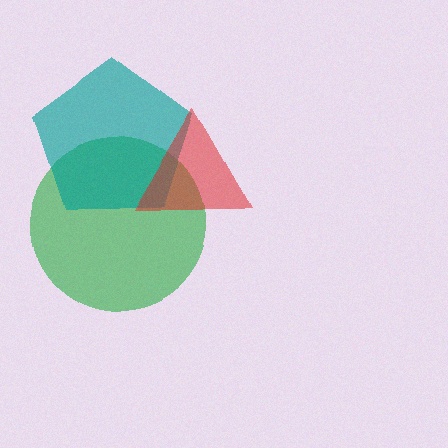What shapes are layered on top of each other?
The layered shapes are: a green circle, a teal pentagon, a red triangle.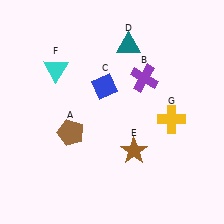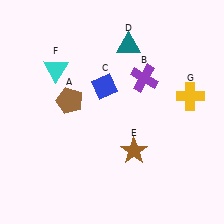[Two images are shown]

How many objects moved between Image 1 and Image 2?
2 objects moved between the two images.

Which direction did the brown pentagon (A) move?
The brown pentagon (A) moved up.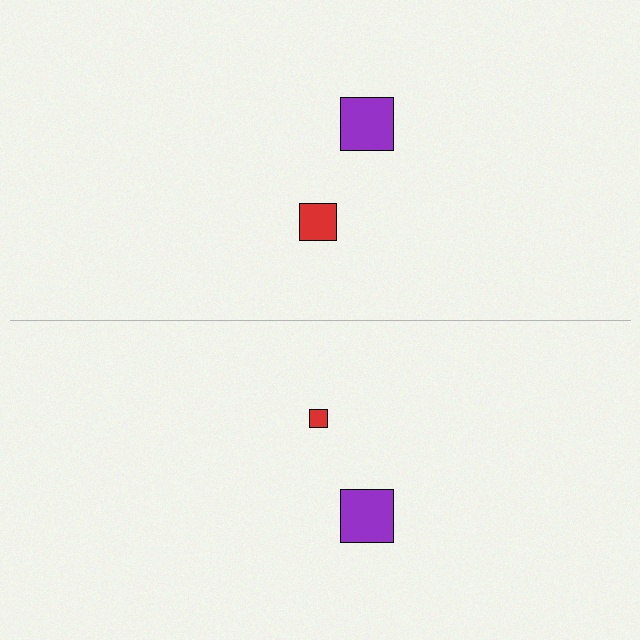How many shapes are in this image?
There are 4 shapes in this image.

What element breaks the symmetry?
The red square on the bottom side has a different size than its mirror counterpart.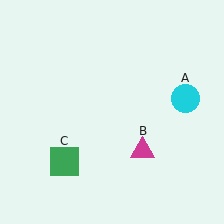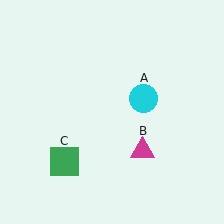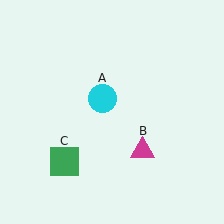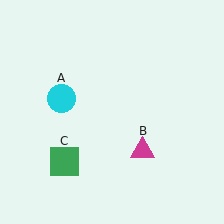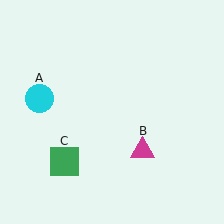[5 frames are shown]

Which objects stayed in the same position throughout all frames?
Magenta triangle (object B) and green square (object C) remained stationary.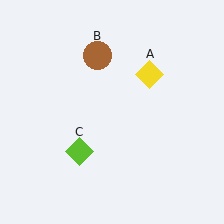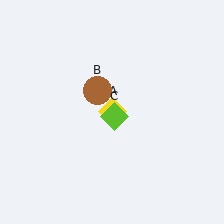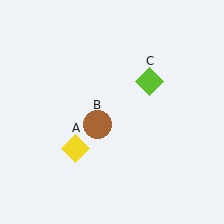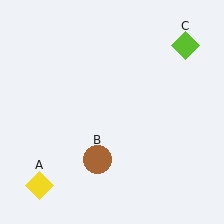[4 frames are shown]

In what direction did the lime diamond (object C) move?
The lime diamond (object C) moved up and to the right.